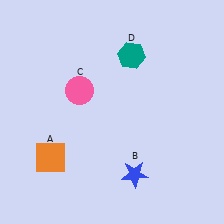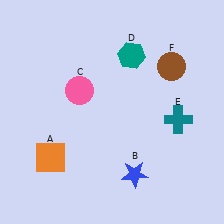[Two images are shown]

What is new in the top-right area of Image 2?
A brown circle (F) was added in the top-right area of Image 2.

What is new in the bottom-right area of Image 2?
A teal cross (E) was added in the bottom-right area of Image 2.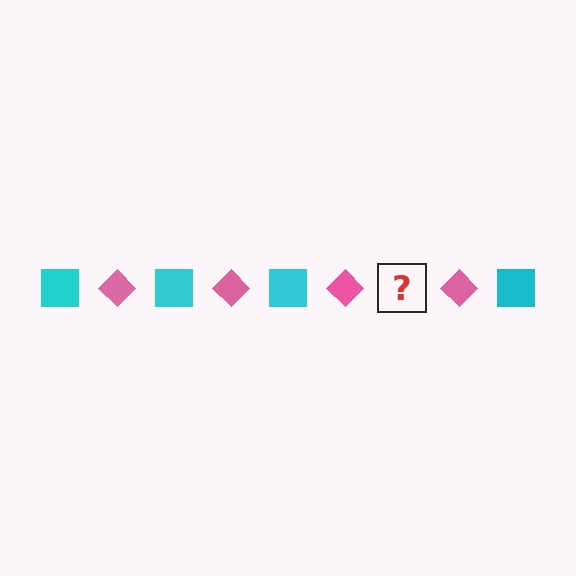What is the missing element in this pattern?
The missing element is a cyan square.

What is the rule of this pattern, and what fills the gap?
The rule is that the pattern alternates between cyan square and pink diamond. The gap should be filled with a cyan square.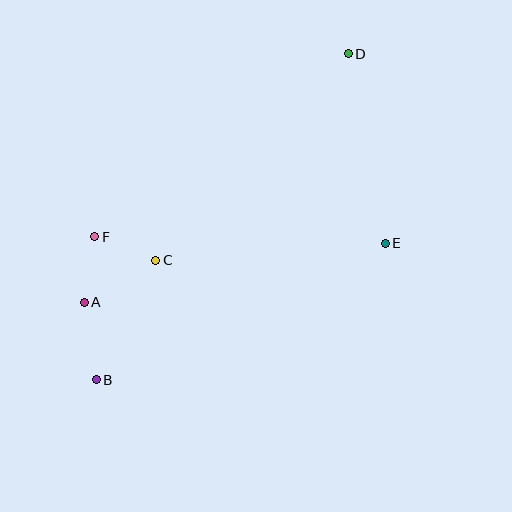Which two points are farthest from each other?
Points B and D are farthest from each other.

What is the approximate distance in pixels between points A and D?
The distance between A and D is approximately 363 pixels.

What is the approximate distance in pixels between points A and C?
The distance between A and C is approximately 83 pixels.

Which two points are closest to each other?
Points C and F are closest to each other.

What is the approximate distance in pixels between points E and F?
The distance between E and F is approximately 291 pixels.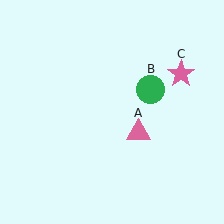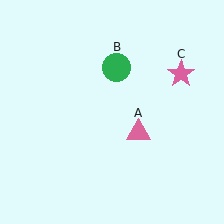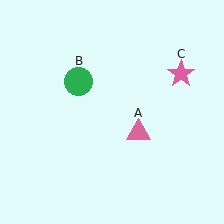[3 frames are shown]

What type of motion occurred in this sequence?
The green circle (object B) rotated counterclockwise around the center of the scene.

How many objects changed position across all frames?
1 object changed position: green circle (object B).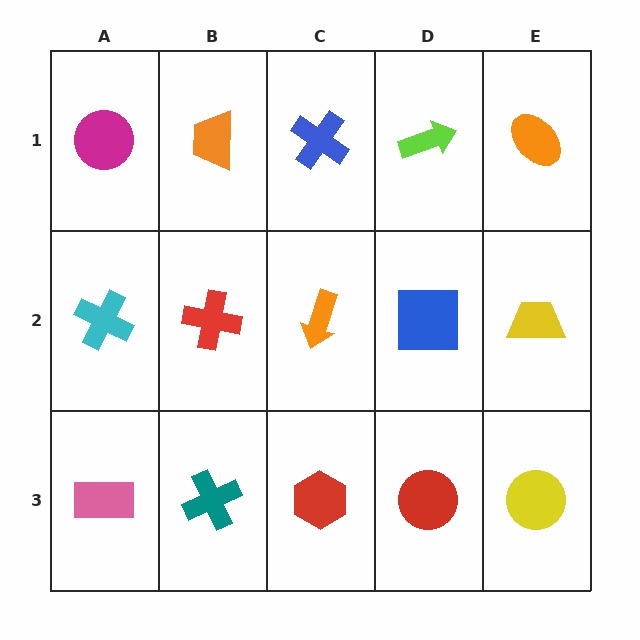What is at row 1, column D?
A lime arrow.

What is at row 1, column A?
A magenta circle.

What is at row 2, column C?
An orange arrow.